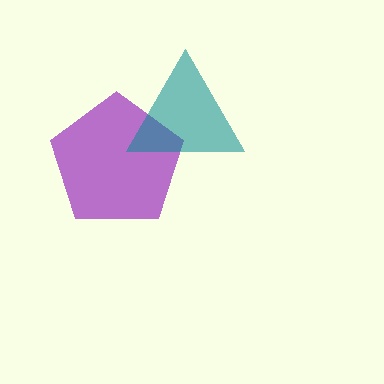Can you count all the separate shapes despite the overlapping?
Yes, there are 2 separate shapes.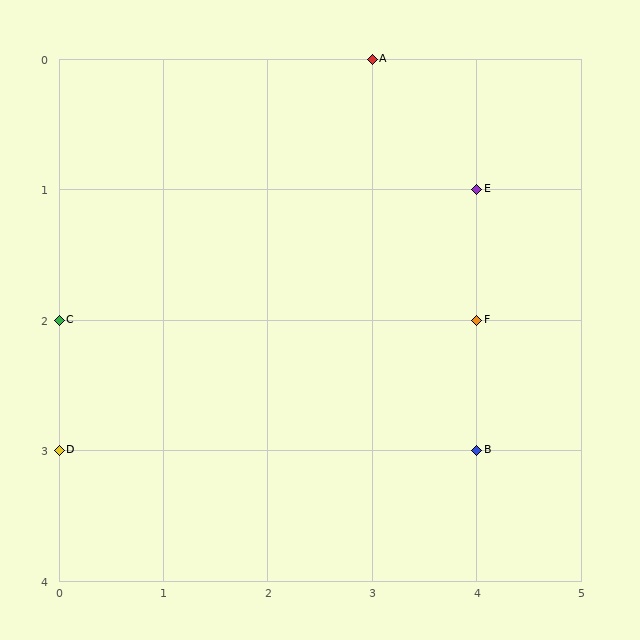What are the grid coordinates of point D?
Point D is at grid coordinates (0, 3).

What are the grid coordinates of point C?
Point C is at grid coordinates (0, 2).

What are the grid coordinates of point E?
Point E is at grid coordinates (4, 1).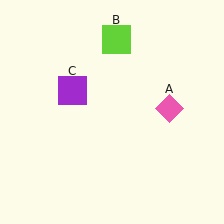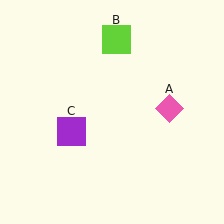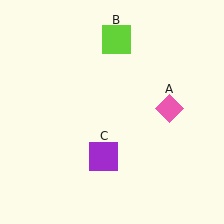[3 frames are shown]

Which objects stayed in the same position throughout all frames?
Pink diamond (object A) and lime square (object B) remained stationary.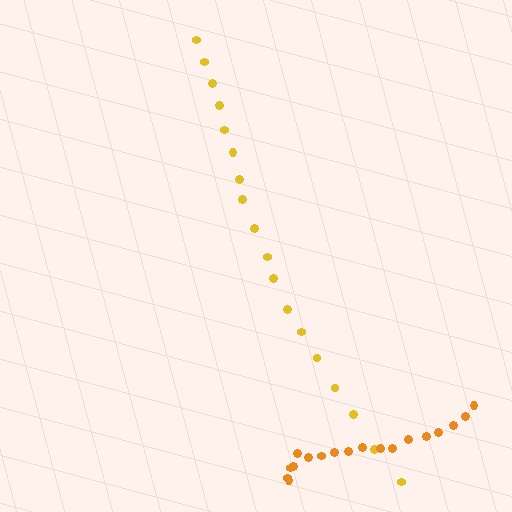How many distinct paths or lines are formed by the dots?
There are 2 distinct paths.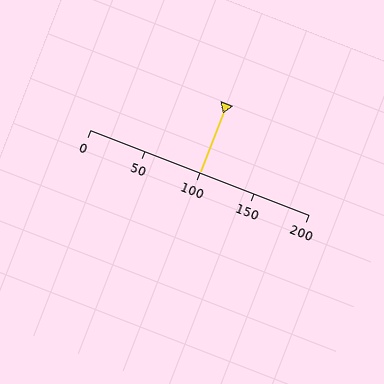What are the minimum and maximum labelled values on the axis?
The axis runs from 0 to 200.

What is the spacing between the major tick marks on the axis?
The major ticks are spaced 50 apart.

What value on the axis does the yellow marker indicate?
The marker indicates approximately 100.